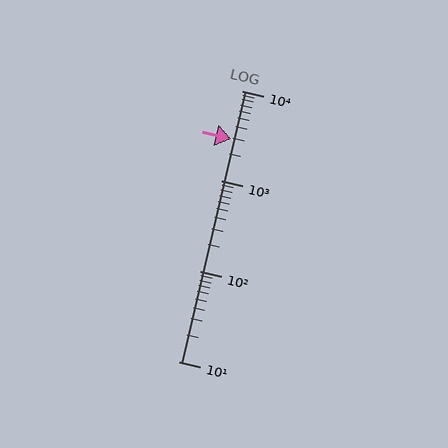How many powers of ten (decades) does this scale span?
The scale spans 3 decades, from 10 to 10000.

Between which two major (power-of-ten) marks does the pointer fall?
The pointer is between 1000 and 10000.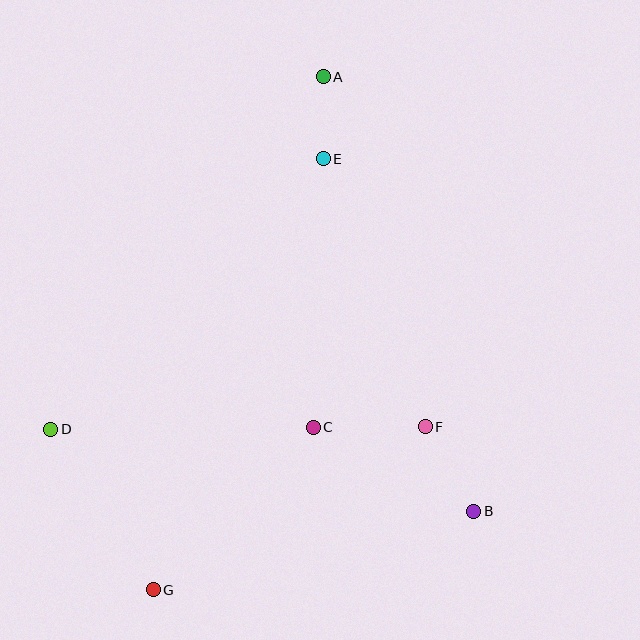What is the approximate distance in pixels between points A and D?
The distance between A and D is approximately 445 pixels.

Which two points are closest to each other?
Points A and E are closest to each other.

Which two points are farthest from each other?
Points A and G are farthest from each other.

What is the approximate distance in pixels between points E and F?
The distance between E and F is approximately 287 pixels.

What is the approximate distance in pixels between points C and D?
The distance between C and D is approximately 262 pixels.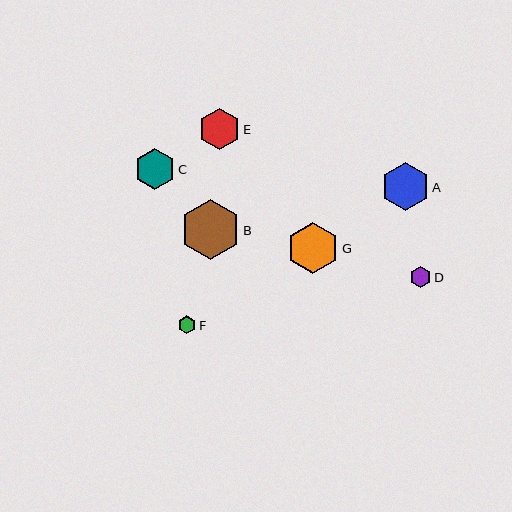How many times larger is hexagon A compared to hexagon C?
Hexagon A is approximately 1.2 times the size of hexagon C.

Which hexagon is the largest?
Hexagon B is the largest with a size of approximately 60 pixels.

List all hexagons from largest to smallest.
From largest to smallest: B, G, A, E, C, D, F.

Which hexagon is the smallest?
Hexagon F is the smallest with a size of approximately 18 pixels.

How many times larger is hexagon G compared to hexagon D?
Hexagon G is approximately 2.5 times the size of hexagon D.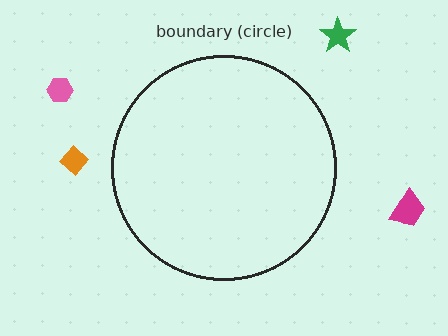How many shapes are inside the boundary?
0 inside, 4 outside.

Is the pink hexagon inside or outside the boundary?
Outside.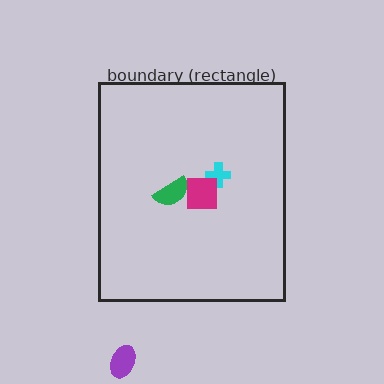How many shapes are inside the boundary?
3 inside, 1 outside.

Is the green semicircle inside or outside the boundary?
Inside.